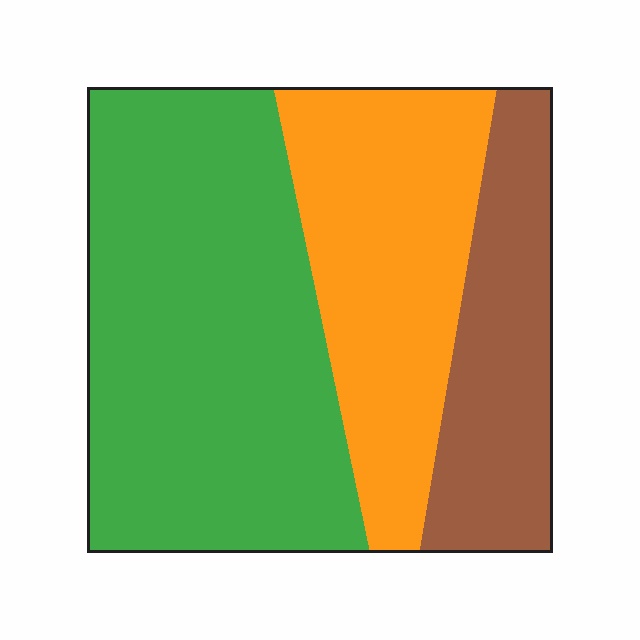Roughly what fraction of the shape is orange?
Orange covers 29% of the shape.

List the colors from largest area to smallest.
From largest to smallest: green, orange, brown.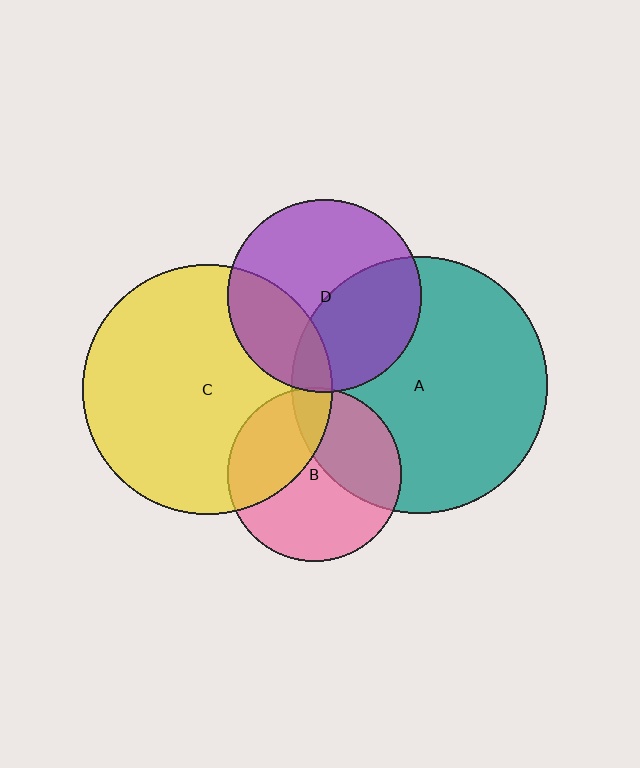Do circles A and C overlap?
Yes.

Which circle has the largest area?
Circle A (teal).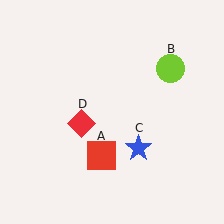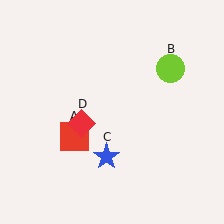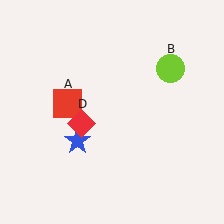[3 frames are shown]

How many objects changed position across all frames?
2 objects changed position: red square (object A), blue star (object C).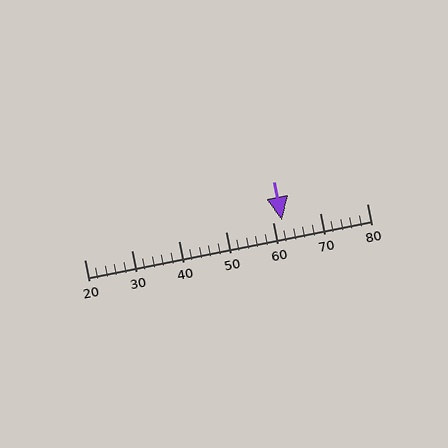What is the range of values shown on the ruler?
The ruler shows values from 20 to 80.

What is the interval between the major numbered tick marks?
The major tick marks are spaced 10 units apart.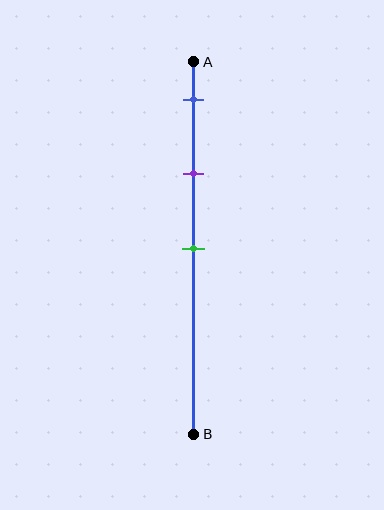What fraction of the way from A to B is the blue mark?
The blue mark is approximately 10% (0.1) of the way from A to B.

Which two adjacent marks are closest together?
The blue and purple marks are the closest adjacent pair.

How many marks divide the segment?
There are 3 marks dividing the segment.